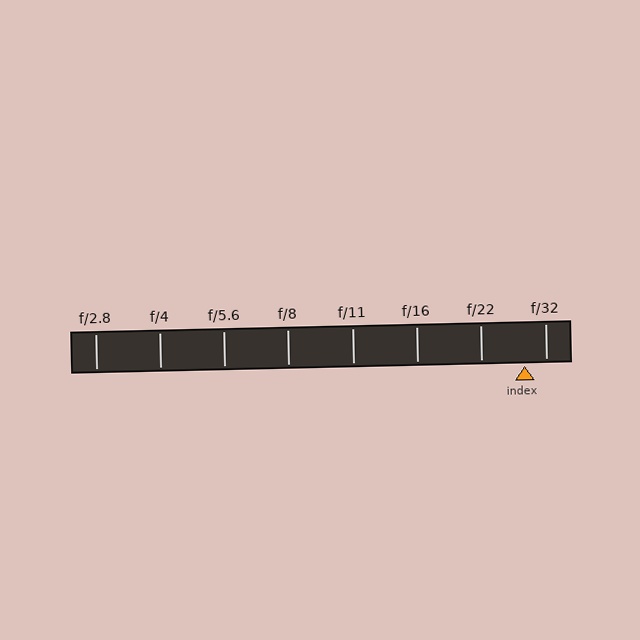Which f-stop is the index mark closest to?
The index mark is closest to f/32.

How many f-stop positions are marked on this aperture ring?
There are 8 f-stop positions marked.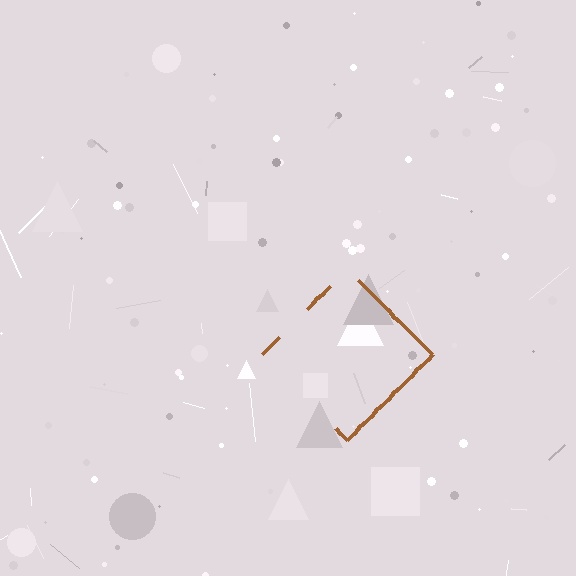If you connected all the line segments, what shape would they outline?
They would outline a diamond.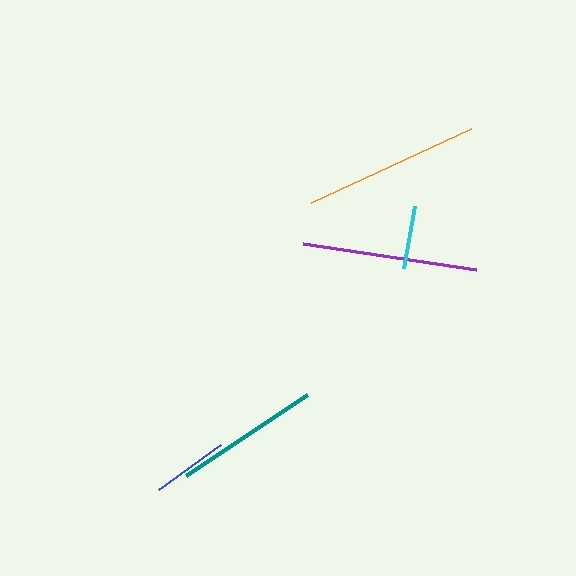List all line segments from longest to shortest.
From longest to shortest: orange, purple, teal, blue, cyan.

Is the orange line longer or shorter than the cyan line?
The orange line is longer than the cyan line.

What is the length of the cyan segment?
The cyan segment is approximately 63 pixels long.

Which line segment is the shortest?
The cyan line is the shortest at approximately 63 pixels.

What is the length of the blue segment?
The blue segment is approximately 77 pixels long.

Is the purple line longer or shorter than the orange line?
The orange line is longer than the purple line.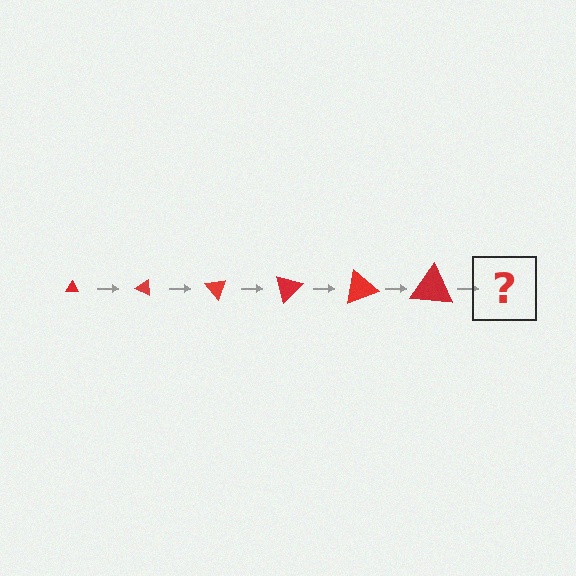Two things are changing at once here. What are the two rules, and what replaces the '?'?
The two rules are that the triangle grows larger each step and it rotates 25 degrees each step. The '?' should be a triangle, larger than the previous one and rotated 150 degrees from the start.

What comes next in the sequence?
The next element should be a triangle, larger than the previous one and rotated 150 degrees from the start.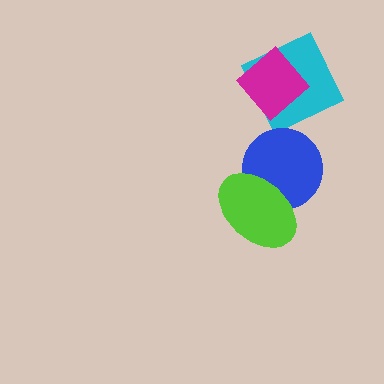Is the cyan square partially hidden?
Yes, it is partially covered by another shape.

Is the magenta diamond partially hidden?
No, no other shape covers it.